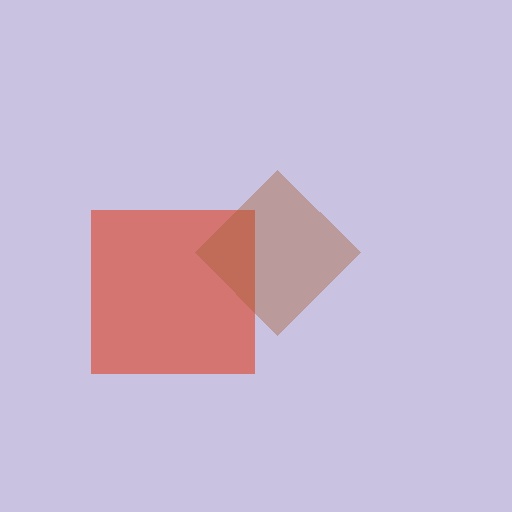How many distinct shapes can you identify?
There are 2 distinct shapes: a red square, a brown diamond.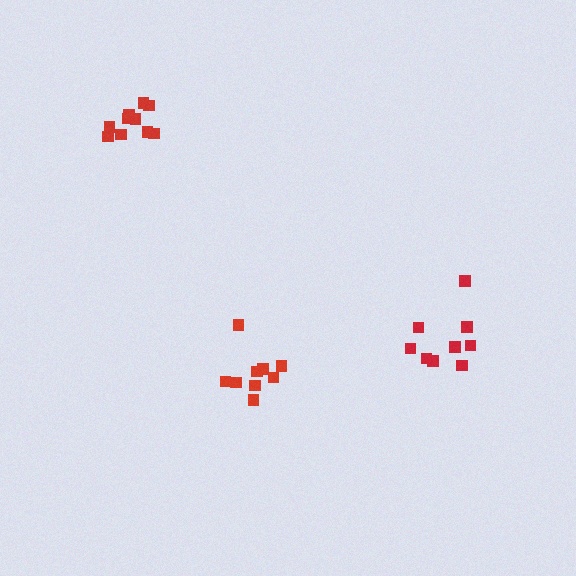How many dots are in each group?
Group 1: 10 dots, Group 2: 9 dots, Group 3: 9 dots (28 total).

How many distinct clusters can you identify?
There are 3 distinct clusters.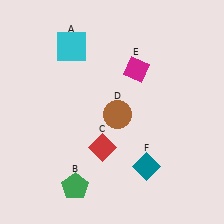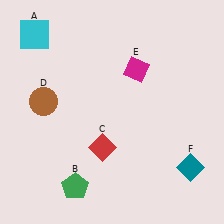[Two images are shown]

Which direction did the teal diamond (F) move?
The teal diamond (F) moved right.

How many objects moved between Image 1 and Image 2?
3 objects moved between the two images.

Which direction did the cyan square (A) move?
The cyan square (A) moved left.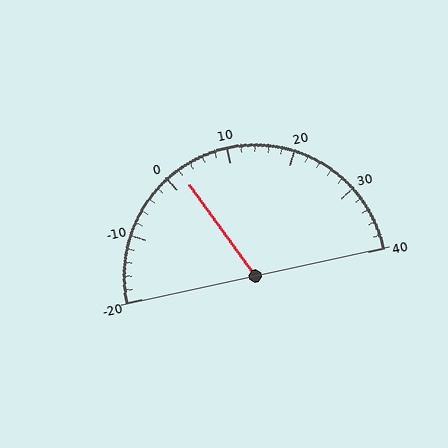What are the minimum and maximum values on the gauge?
The gauge ranges from -20 to 40.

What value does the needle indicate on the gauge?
The needle indicates approximately 2.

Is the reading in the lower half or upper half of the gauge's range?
The reading is in the lower half of the range (-20 to 40).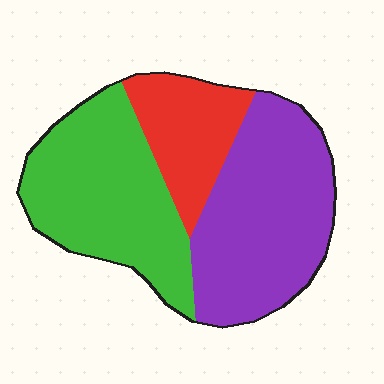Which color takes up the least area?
Red, at roughly 20%.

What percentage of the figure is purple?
Purple takes up about two fifths (2/5) of the figure.